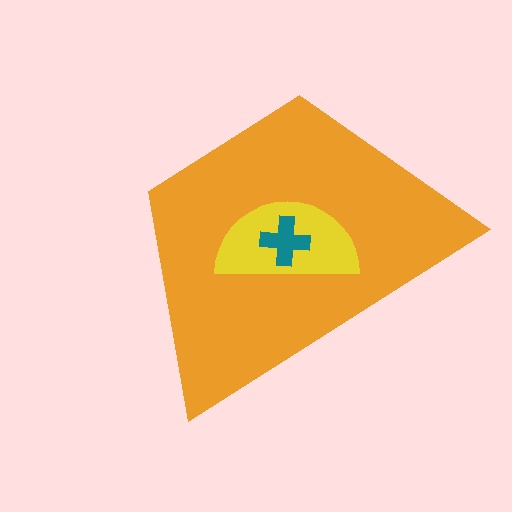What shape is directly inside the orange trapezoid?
The yellow semicircle.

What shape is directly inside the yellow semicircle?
The teal cross.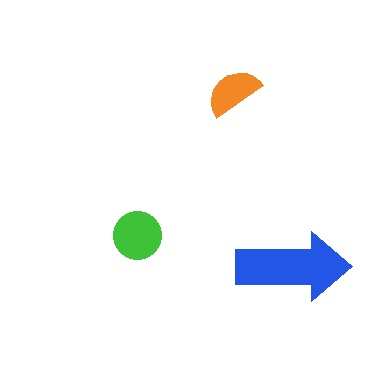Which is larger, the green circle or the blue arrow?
The blue arrow.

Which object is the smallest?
The orange semicircle.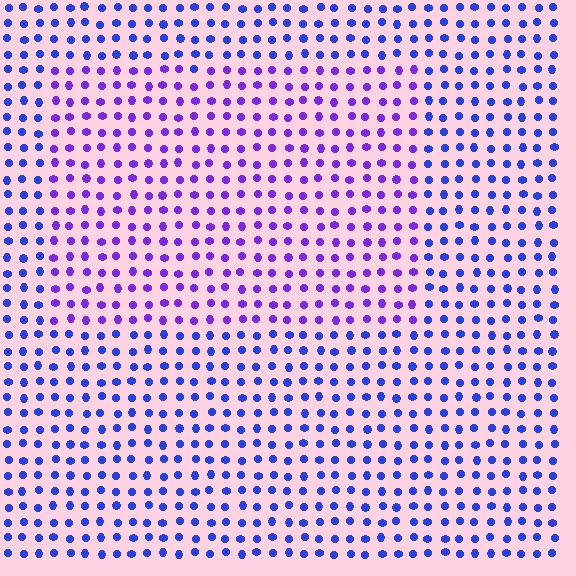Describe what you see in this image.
The image is filled with small blue elements in a uniform arrangement. A rectangle-shaped region is visible where the elements are tinted to a slightly different hue, forming a subtle color boundary.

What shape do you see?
I see a rectangle.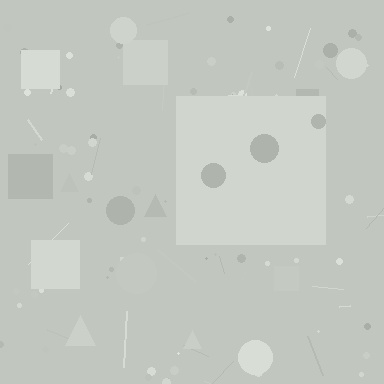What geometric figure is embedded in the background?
A square is embedded in the background.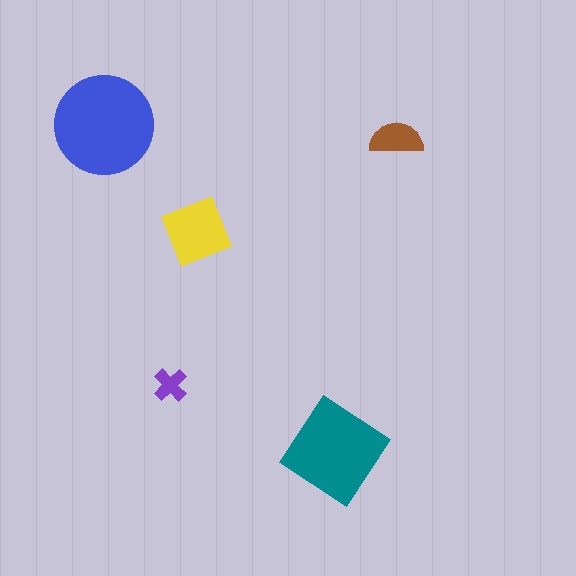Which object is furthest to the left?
The blue circle is leftmost.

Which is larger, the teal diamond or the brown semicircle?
The teal diamond.